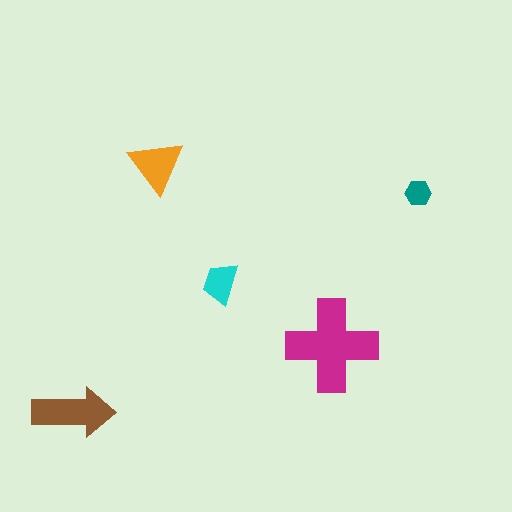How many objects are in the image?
There are 5 objects in the image.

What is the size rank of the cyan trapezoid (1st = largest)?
4th.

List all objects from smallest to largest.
The teal hexagon, the cyan trapezoid, the orange triangle, the brown arrow, the magenta cross.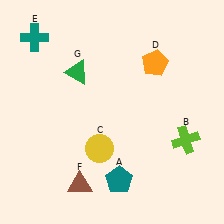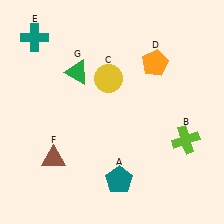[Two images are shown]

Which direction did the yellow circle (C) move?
The yellow circle (C) moved up.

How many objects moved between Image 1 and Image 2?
2 objects moved between the two images.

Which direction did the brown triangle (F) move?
The brown triangle (F) moved up.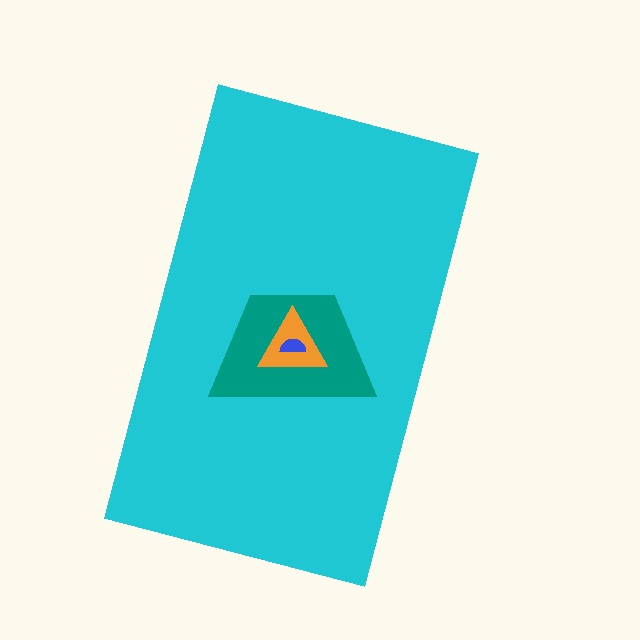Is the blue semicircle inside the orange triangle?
Yes.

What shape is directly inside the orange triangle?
The blue semicircle.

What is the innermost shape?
The blue semicircle.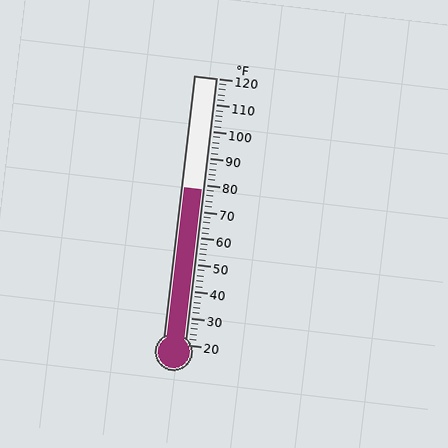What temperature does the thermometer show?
The thermometer shows approximately 78°F.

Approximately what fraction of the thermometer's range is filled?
The thermometer is filled to approximately 60% of its range.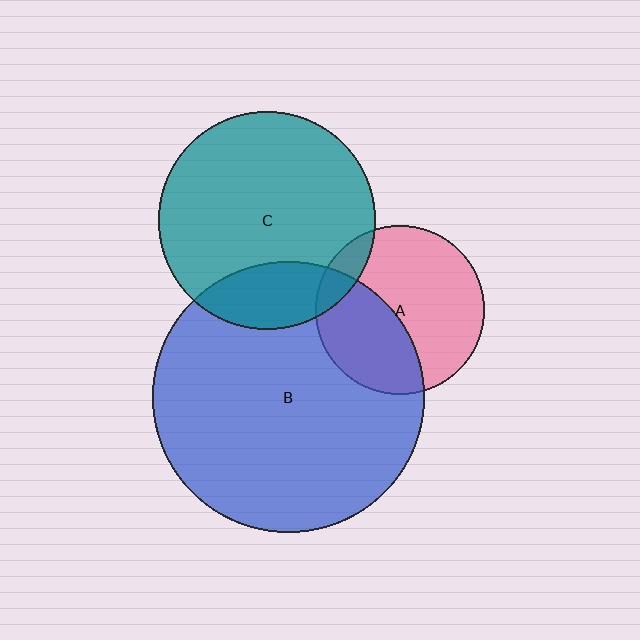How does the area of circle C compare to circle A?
Approximately 1.6 times.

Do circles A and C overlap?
Yes.